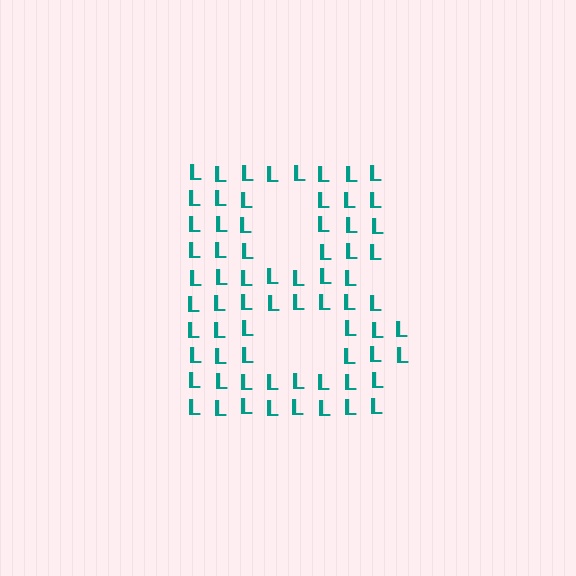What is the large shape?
The large shape is the letter B.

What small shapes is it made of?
It is made of small letter L's.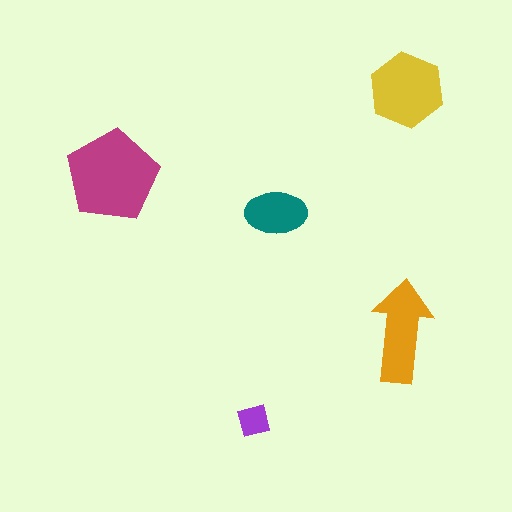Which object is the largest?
The magenta pentagon.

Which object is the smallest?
The purple square.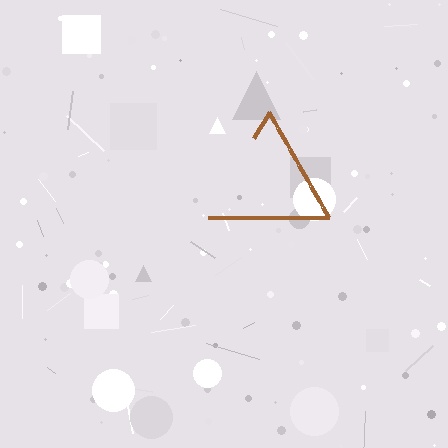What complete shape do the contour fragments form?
The contour fragments form a triangle.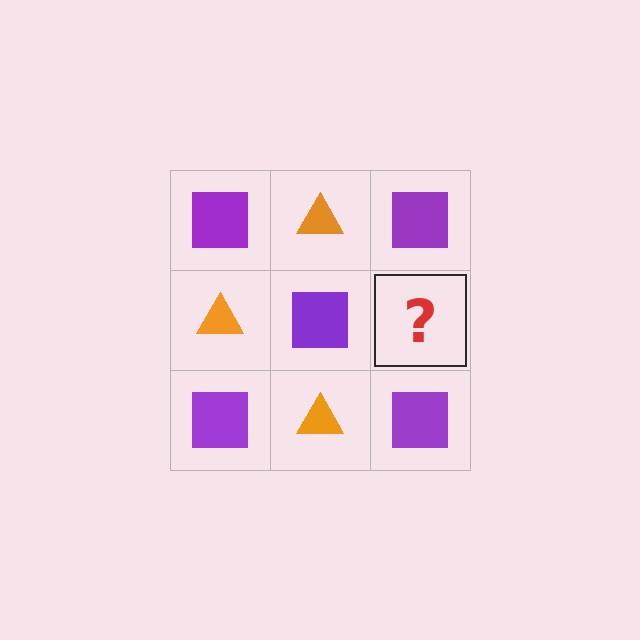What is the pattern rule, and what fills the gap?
The rule is that it alternates purple square and orange triangle in a checkerboard pattern. The gap should be filled with an orange triangle.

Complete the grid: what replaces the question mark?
The question mark should be replaced with an orange triangle.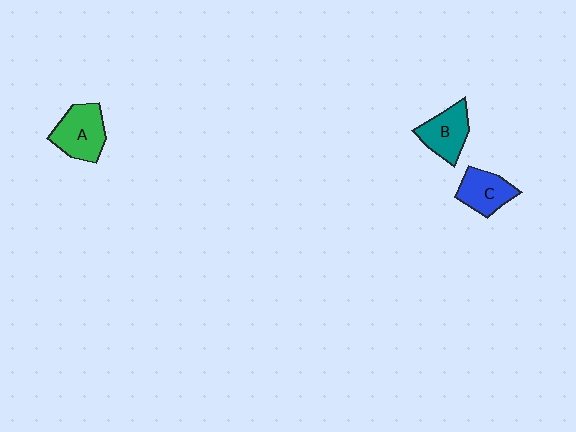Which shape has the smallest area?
Shape C (blue).